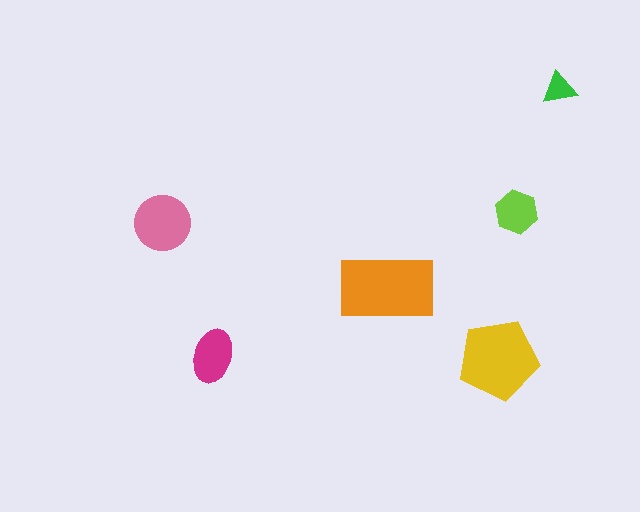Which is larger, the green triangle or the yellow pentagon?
The yellow pentagon.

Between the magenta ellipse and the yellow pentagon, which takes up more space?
The yellow pentagon.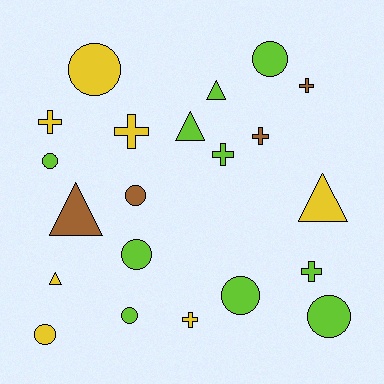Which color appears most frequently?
Lime, with 10 objects.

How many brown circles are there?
There is 1 brown circle.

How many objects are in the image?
There are 21 objects.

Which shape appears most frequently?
Circle, with 9 objects.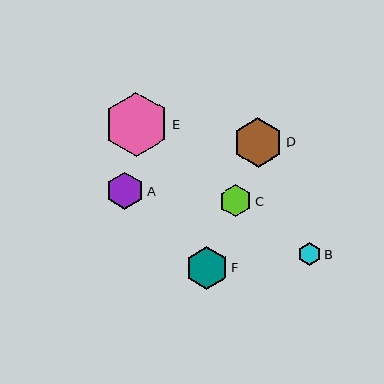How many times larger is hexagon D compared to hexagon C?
Hexagon D is approximately 1.5 times the size of hexagon C.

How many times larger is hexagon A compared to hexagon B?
Hexagon A is approximately 1.6 times the size of hexagon B.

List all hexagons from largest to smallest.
From largest to smallest: E, D, F, A, C, B.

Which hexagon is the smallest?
Hexagon B is the smallest with a size of approximately 23 pixels.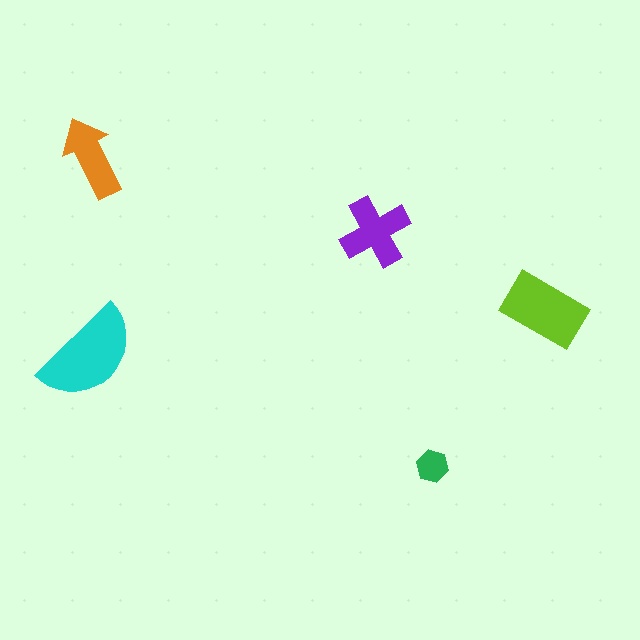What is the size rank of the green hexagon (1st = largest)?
5th.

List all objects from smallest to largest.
The green hexagon, the orange arrow, the purple cross, the lime rectangle, the cyan semicircle.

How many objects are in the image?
There are 5 objects in the image.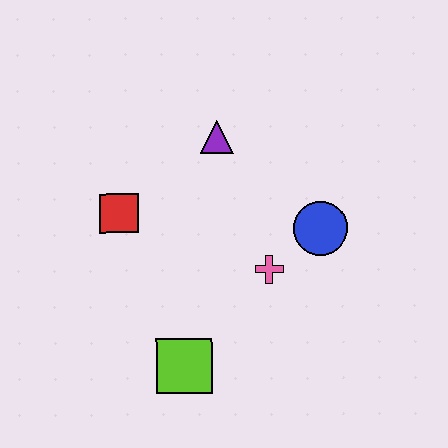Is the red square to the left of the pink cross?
Yes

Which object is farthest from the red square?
The blue circle is farthest from the red square.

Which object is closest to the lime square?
The pink cross is closest to the lime square.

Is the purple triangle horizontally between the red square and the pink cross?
Yes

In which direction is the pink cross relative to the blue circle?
The pink cross is to the left of the blue circle.